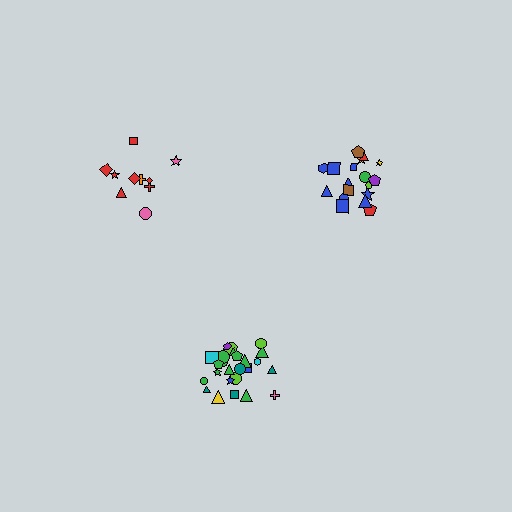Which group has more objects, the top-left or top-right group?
The top-right group.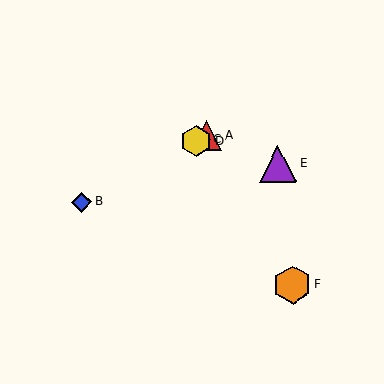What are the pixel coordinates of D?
Object D is at (196, 141).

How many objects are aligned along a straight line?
4 objects (A, B, C, D) are aligned along a straight line.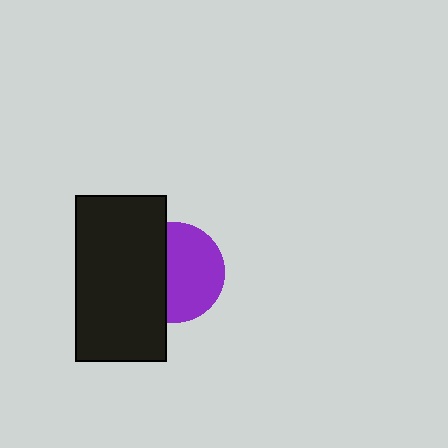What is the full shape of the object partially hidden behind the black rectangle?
The partially hidden object is a purple circle.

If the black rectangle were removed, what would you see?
You would see the complete purple circle.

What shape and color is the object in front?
The object in front is a black rectangle.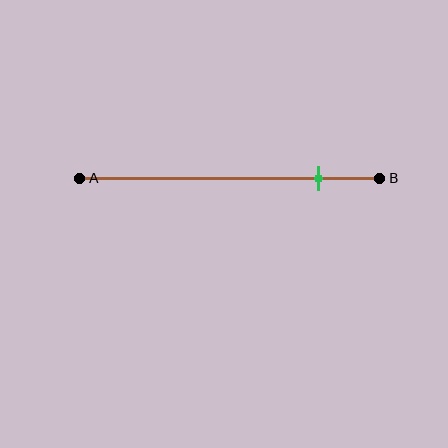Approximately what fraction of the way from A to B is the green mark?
The green mark is approximately 80% of the way from A to B.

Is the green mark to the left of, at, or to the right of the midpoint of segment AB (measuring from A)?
The green mark is to the right of the midpoint of segment AB.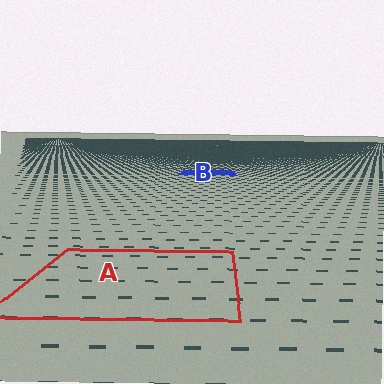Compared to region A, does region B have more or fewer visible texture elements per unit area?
Region B has more texture elements per unit area — they are packed more densely because it is farther away.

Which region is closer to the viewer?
Region A is closer. The texture elements there are larger and more spread out.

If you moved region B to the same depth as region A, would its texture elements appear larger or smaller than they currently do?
They would appear larger. At a closer depth, the same texture elements are projected at a bigger on-screen size.